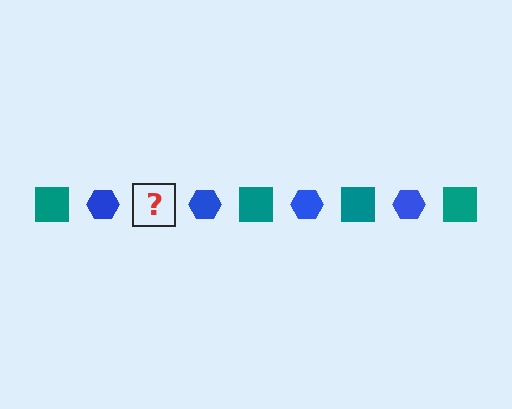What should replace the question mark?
The question mark should be replaced with a teal square.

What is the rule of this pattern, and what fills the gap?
The rule is that the pattern alternates between teal square and blue hexagon. The gap should be filled with a teal square.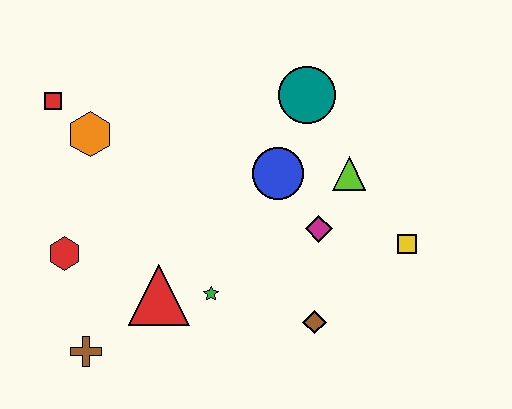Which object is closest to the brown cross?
The red triangle is closest to the brown cross.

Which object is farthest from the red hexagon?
The yellow square is farthest from the red hexagon.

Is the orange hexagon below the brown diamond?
No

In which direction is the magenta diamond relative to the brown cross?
The magenta diamond is to the right of the brown cross.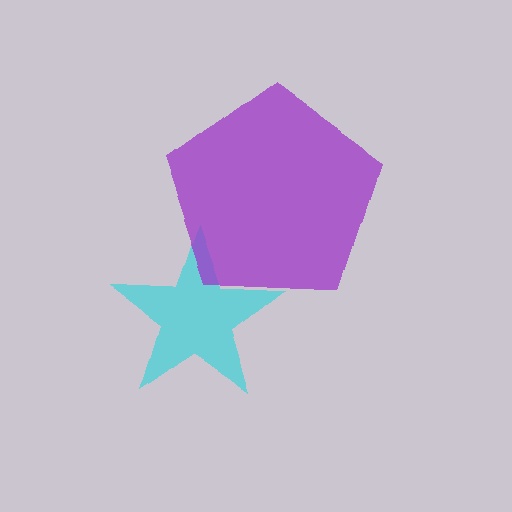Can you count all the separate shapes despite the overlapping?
Yes, there are 2 separate shapes.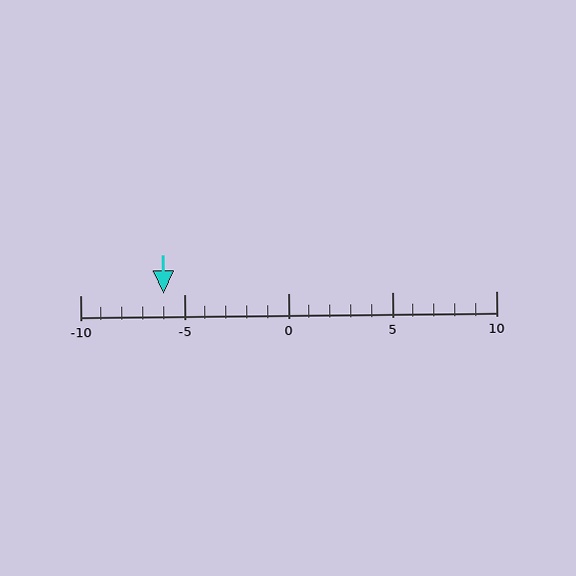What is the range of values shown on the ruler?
The ruler shows values from -10 to 10.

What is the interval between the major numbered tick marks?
The major tick marks are spaced 5 units apart.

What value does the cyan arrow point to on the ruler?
The cyan arrow points to approximately -6.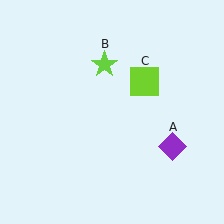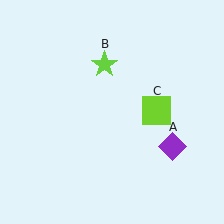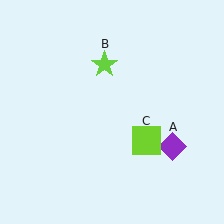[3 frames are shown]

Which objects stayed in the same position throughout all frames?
Purple diamond (object A) and lime star (object B) remained stationary.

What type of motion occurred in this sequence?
The lime square (object C) rotated clockwise around the center of the scene.